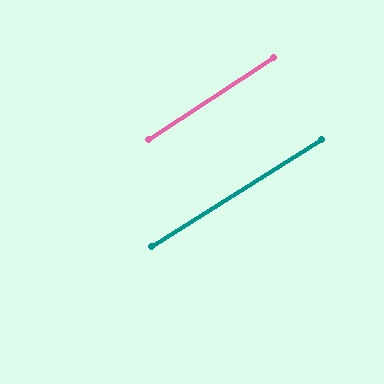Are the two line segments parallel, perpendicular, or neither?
Parallel — their directions differ by only 1.2°.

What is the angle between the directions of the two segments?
Approximately 1 degree.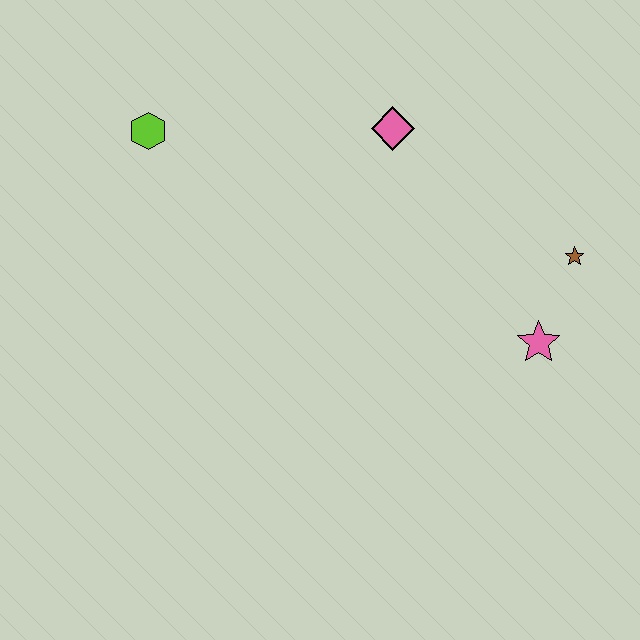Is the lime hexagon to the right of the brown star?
No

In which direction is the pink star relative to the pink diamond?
The pink star is below the pink diamond.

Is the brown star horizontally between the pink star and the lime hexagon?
No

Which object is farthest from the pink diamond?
The pink star is farthest from the pink diamond.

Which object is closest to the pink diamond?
The brown star is closest to the pink diamond.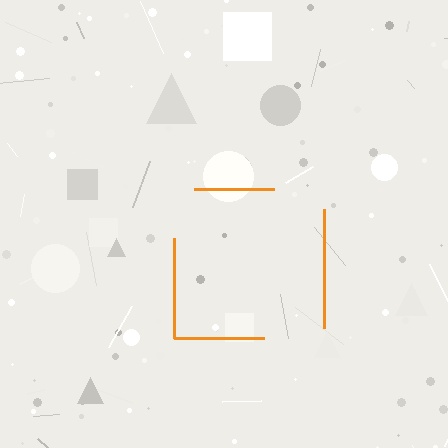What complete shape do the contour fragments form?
The contour fragments form a square.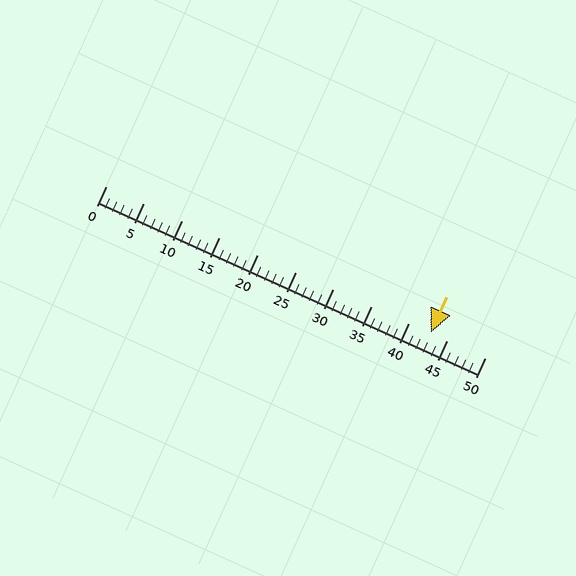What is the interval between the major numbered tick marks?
The major tick marks are spaced 5 units apart.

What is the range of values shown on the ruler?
The ruler shows values from 0 to 50.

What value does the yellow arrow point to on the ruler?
The yellow arrow points to approximately 43.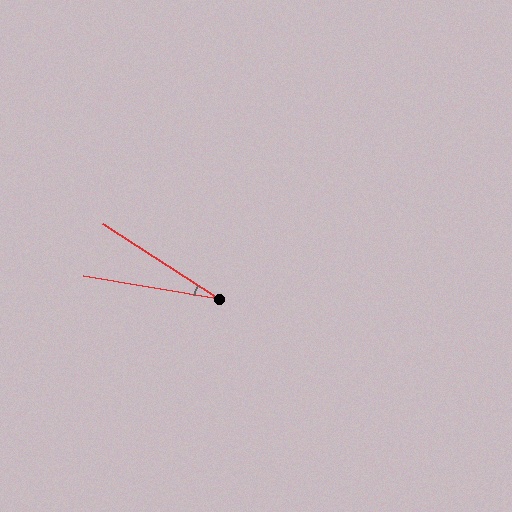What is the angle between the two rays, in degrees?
Approximately 23 degrees.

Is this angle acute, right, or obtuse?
It is acute.